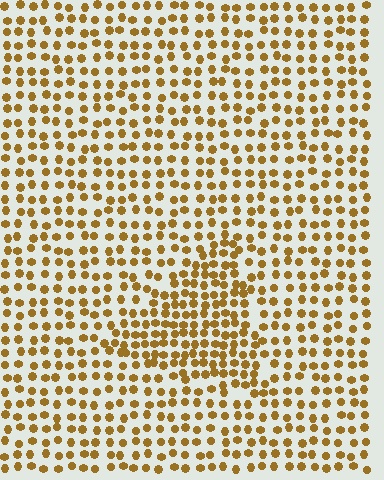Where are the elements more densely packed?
The elements are more densely packed inside the triangle boundary.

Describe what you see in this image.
The image contains small brown elements arranged at two different densities. A triangle-shaped region is visible where the elements are more densely packed than the surrounding area.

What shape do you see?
I see a triangle.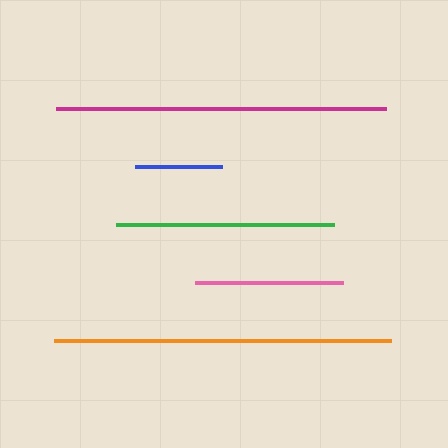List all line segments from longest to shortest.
From longest to shortest: orange, magenta, green, pink, blue.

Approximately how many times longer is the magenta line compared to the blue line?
The magenta line is approximately 3.8 times the length of the blue line.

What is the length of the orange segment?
The orange segment is approximately 338 pixels long.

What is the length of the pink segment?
The pink segment is approximately 148 pixels long.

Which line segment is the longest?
The orange line is the longest at approximately 338 pixels.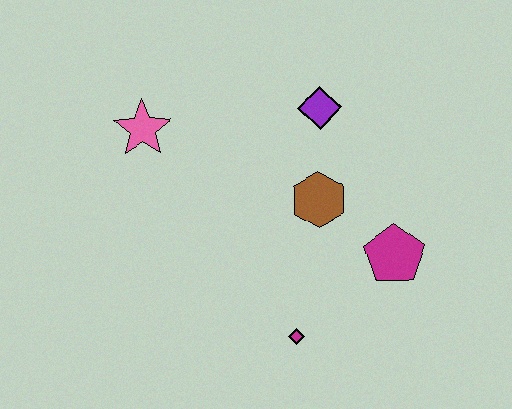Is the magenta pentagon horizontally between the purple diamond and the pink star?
No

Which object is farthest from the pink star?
The magenta pentagon is farthest from the pink star.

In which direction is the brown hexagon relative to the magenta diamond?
The brown hexagon is above the magenta diamond.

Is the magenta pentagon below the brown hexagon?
Yes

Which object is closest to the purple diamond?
The brown hexagon is closest to the purple diamond.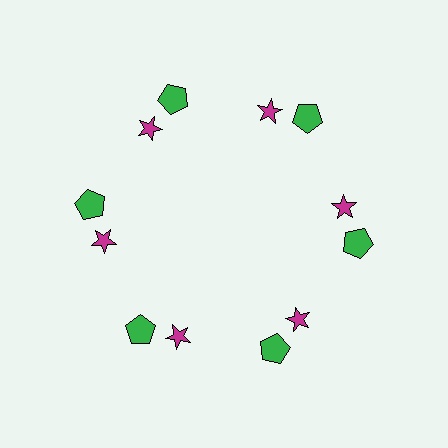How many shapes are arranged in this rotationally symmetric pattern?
There are 12 shapes, arranged in 6 groups of 2.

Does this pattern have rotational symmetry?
Yes, this pattern has 6-fold rotational symmetry. It looks the same after rotating 60 degrees around the center.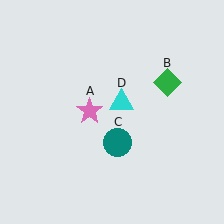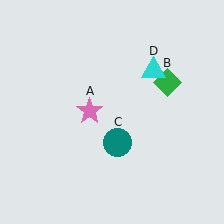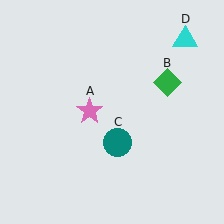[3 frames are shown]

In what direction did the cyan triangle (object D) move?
The cyan triangle (object D) moved up and to the right.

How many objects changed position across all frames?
1 object changed position: cyan triangle (object D).